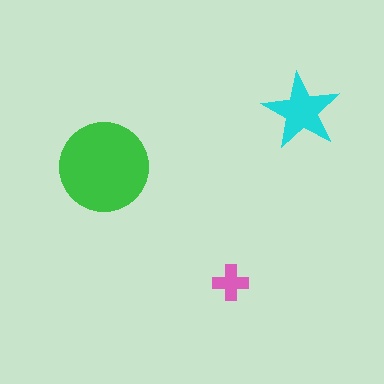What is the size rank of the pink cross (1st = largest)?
3rd.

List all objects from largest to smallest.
The green circle, the cyan star, the pink cross.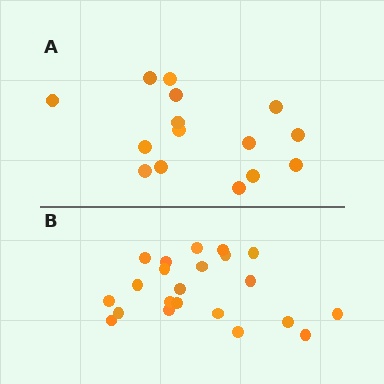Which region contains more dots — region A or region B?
Region B (the bottom region) has more dots.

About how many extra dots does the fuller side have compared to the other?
Region B has roughly 8 or so more dots than region A.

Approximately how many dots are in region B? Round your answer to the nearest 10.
About 20 dots. (The exact count is 22, which rounds to 20.)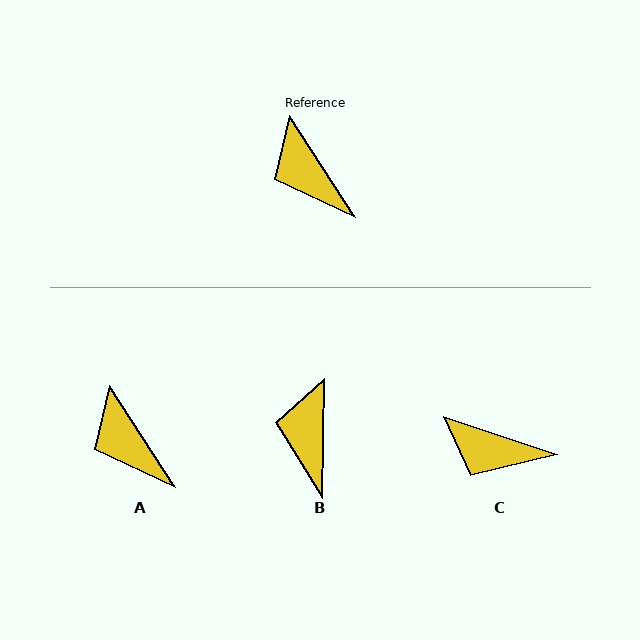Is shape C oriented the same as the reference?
No, it is off by about 38 degrees.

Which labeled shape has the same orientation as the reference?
A.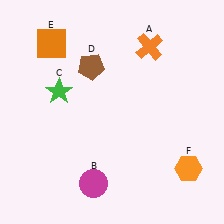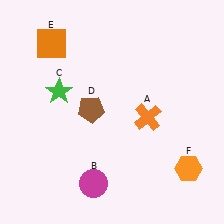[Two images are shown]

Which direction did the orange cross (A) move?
The orange cross (A) moved down.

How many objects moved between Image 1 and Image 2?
2 objects moved between the two images.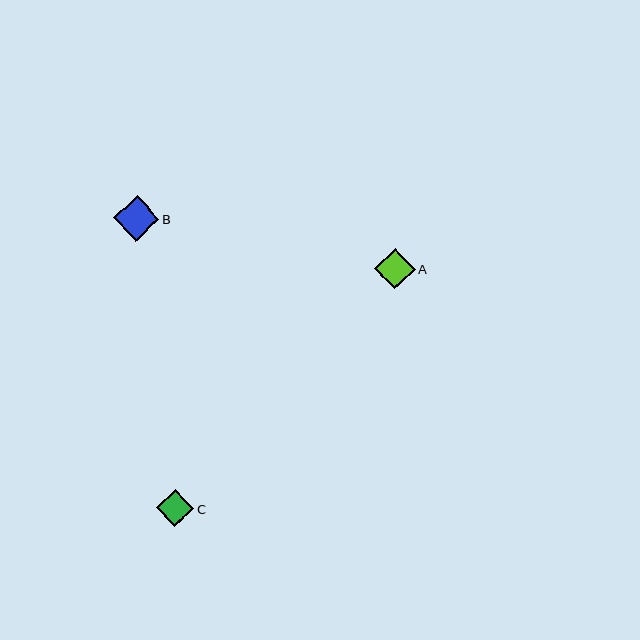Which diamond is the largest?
Diamond B is the largest with a size of approximately 45 pixels.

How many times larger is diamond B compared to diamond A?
Diamond B is approximately 1.1 times the size of diamond A.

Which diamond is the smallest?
Diamond C is the smallest with a size of approximately 37 pixels.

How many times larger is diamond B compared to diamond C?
Diamond B is approximately 1.2 times the size of diamond C.